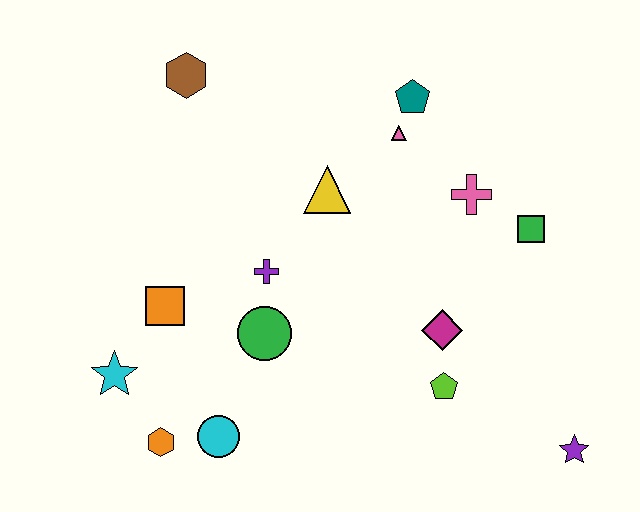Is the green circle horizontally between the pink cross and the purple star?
No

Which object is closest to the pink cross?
The green square is closest to the pink cross.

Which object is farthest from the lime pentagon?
The brown hexagon is farthest from the lime pentagon.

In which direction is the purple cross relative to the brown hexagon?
The purple cross is below the brown hexagon.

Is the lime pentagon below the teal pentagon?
Yes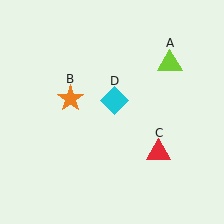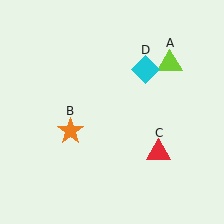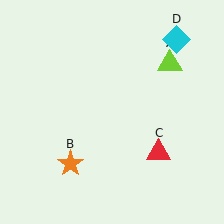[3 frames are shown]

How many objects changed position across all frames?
2 objects changed position: orange star (object B), cyan diamond (object D).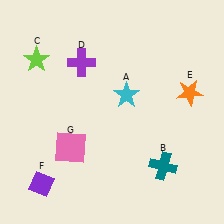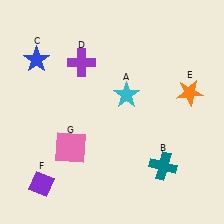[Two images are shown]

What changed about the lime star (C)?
In Image 1, C is lime. In Image 2, it changed to blue.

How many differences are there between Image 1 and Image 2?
There is 1 difference between the two images.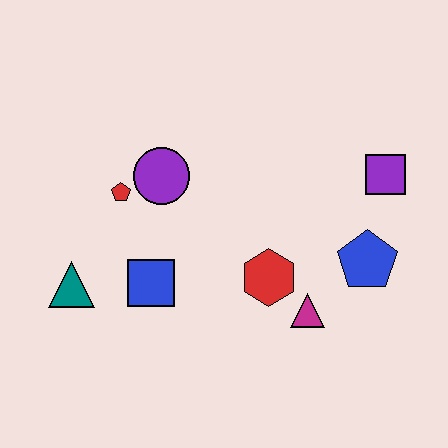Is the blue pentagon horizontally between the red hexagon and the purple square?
Yes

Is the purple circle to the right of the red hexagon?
No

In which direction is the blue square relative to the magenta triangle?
The blue square is to the left of the magenta triangle.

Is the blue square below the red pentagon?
Yes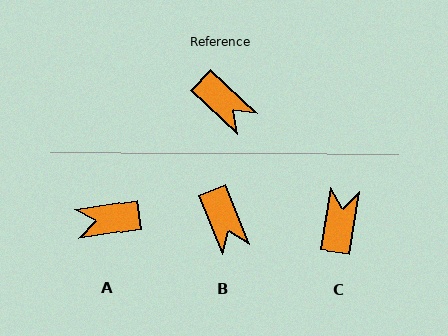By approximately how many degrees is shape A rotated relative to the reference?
Approximately 128 degrees clockwise.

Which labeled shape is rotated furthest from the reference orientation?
A, about 128 degrees away.